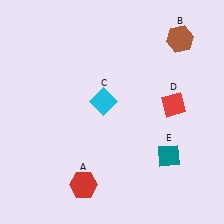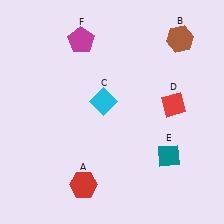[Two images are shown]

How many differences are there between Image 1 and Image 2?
There is 1 difference between the two images.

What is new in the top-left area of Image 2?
A magenta pentagon (F) was added in the top-left area of Image 2.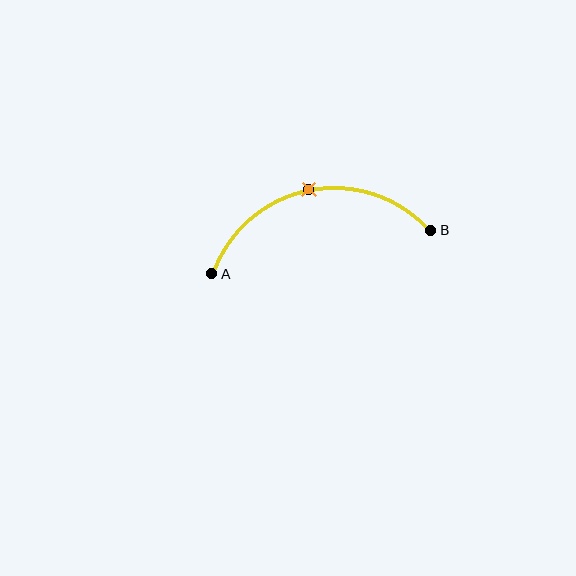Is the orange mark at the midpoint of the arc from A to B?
Yes. The orange mark lies on the arc at equal arc-length from both A and B — it is the arc midpoint.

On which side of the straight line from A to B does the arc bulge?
The arc bulges above the straight line connecting A and B.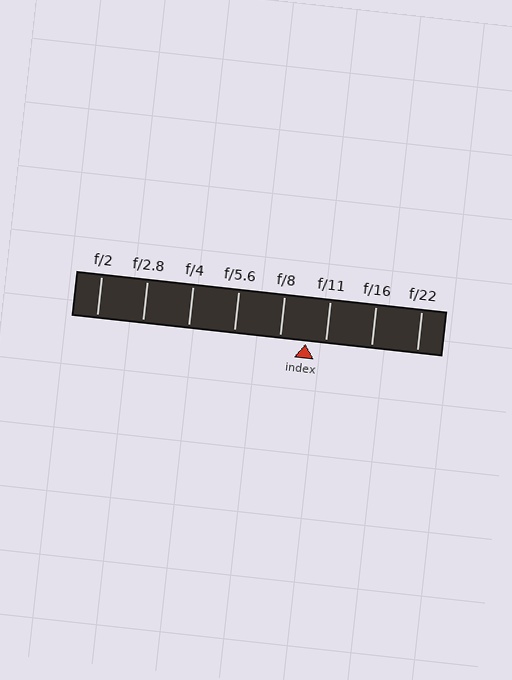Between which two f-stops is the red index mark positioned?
The index mark is between f/8 and f/11.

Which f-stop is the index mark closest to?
The index mark is closest to f/11.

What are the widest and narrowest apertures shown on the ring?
The widest aperture shown is f/2 and the narrowest is f/22.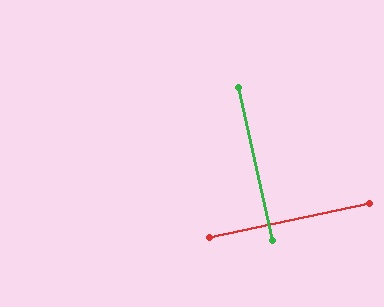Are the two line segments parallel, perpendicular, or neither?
Perpendicular — they meet at approximately 89°.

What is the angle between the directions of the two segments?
Approximately 89 degrees.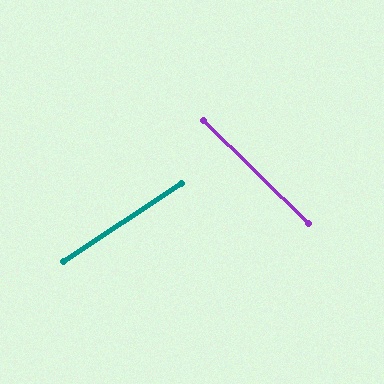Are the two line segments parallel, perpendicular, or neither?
Neither parallel nor perpendicular — they differ by about 78°.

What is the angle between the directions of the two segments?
Approximately 78 degrees.